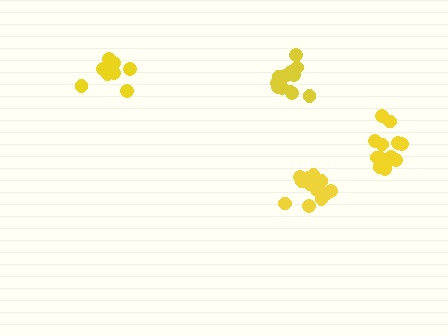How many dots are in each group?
Group 1: 12 dots, Group 2: 14 dots, Group 3: 8 dots, Group 4: 13 dots (47 total).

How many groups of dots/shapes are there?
There are 4 groups.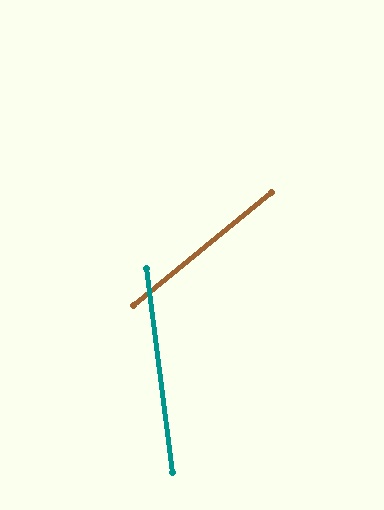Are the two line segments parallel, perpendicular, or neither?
Neither parallel nor perpendicular — they differ by about 58°.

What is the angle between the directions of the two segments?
Approximately 58 degrees.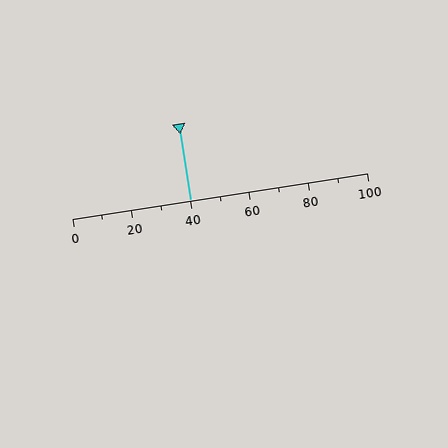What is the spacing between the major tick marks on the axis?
The major ticks are spaced 20 apart.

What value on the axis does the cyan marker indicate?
The marker indicates approximately 40.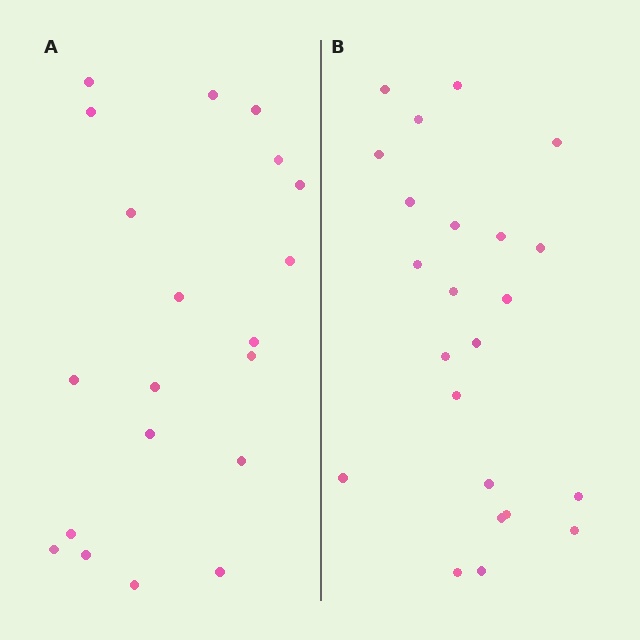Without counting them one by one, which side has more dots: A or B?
Region B (the right region) has more dots.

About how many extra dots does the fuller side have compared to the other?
Region B has just a few more — roughly 2 or 3 more dots than region A.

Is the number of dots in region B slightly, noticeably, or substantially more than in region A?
Region B has only slightly more — the two regions are fairly close. The ratio is roughly 1.1 to 1.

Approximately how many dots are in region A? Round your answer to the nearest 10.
About 20 dots.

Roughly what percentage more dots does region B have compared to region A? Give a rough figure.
About 15% more.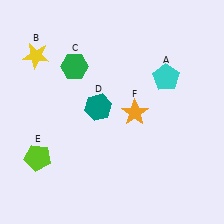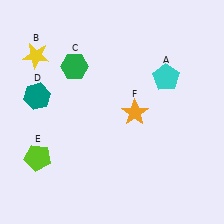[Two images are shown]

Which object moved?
The teal hexagon (D) moved left.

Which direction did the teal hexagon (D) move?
The teal hexagon (D) moved left.